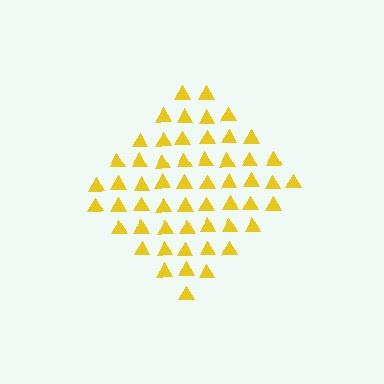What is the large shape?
The large shape is a diamond.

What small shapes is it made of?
It is made of small triangles.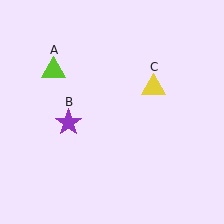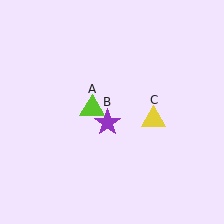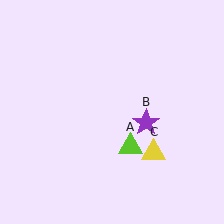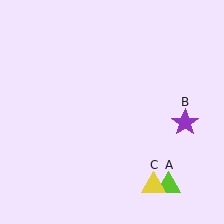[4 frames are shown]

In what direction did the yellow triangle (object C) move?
The yellow triangle (object C) moved down.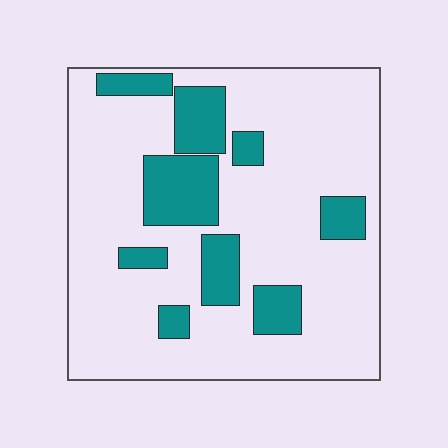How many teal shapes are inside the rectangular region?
9.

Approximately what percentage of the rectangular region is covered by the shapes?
Approximately 20%.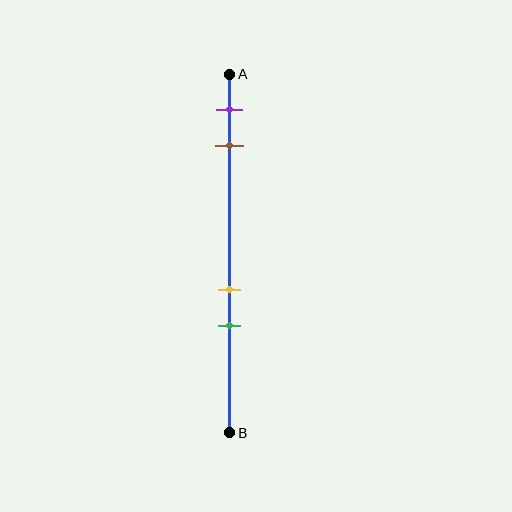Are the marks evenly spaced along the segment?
No, the marks are not evenly spaced.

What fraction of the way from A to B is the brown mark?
The brown mark is approximately 20% (0.2) of the way from A to B.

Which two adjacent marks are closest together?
The yellow and green marks are the closest adjacent pair.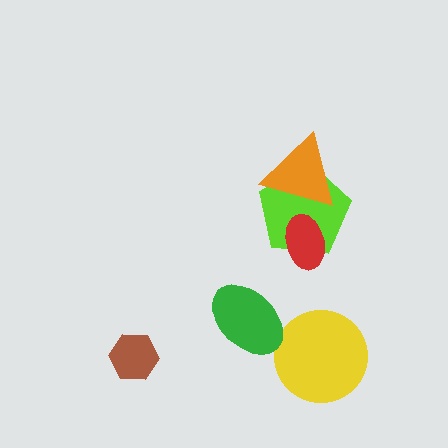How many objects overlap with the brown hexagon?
0 objects overlap with the brown hexagon.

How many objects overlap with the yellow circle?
0 objects overlap with the yellow circle.